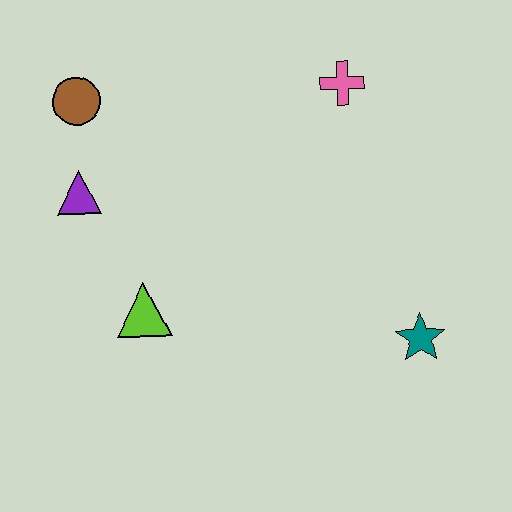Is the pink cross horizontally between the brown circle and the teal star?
Yes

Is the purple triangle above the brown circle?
No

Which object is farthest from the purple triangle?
The teal star is farthest from the purple triangle.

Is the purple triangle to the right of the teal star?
No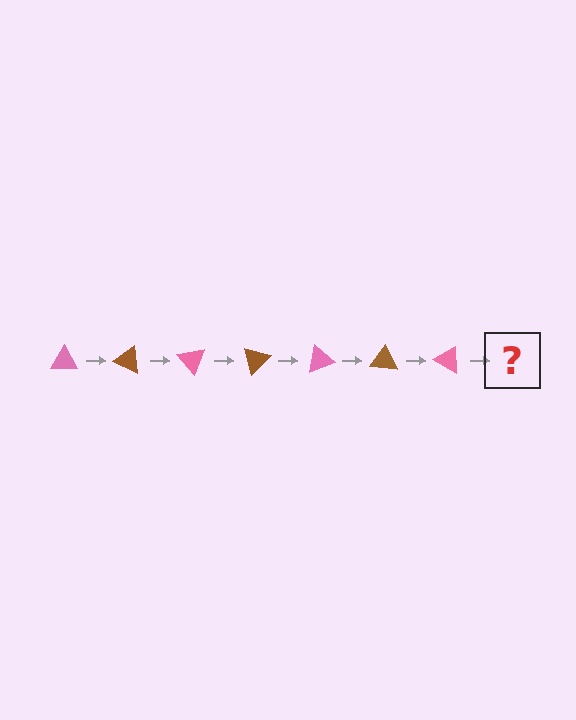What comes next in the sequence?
The next element should be a brown triangle, rotated 175 degrees from the start.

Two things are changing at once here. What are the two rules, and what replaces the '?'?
The two rules are that it rotates 25 degrees each step and the color cycles through pink and brown. The '?' should be a brown triangle, rotated 175 degrees from the start.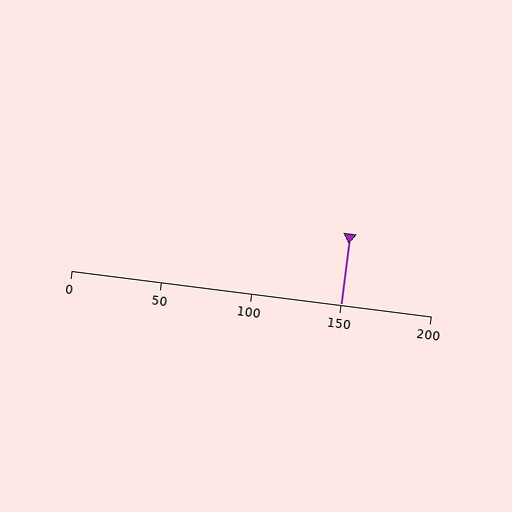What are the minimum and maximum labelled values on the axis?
The axis runs from 0 to 200.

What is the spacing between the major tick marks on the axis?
The major ticks are spaced 50 apart.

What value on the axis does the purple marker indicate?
The marker indicates approximately 150.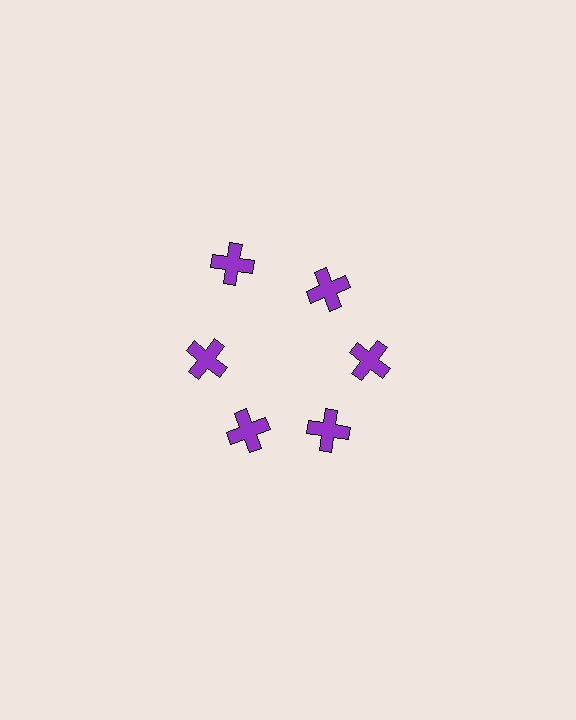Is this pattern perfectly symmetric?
No. The 6 purple crosses are arranged in a ring, but one element near the 11 o'clock position is pushed outward from the center, breaking the 6-fold rotational symmetry.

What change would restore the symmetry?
The symmetry would be restored by moving it inward, back onto the ring so that all 6 crosses sit at equal angles and equal distance from the center.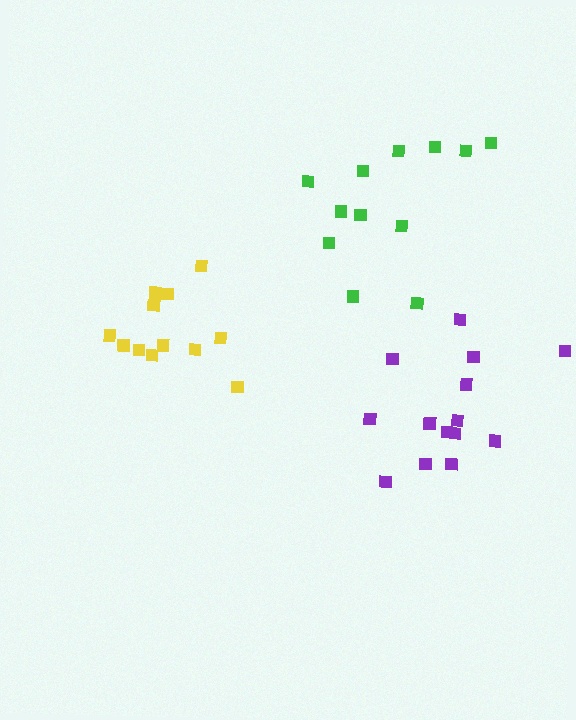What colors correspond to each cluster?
The clusters are colored: yellow, green, purple.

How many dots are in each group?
Group 1: 12 dots, Group 2: 12 dots, Group 3: 14 dots (38 total).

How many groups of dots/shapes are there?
There are 3 groups.